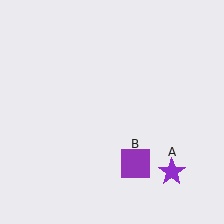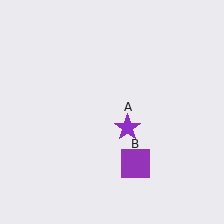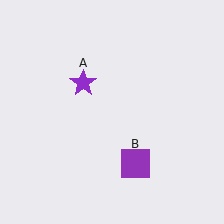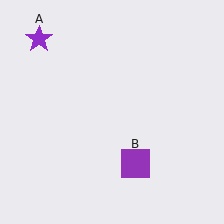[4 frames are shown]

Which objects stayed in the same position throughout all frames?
Purple square (object B) remained stationary.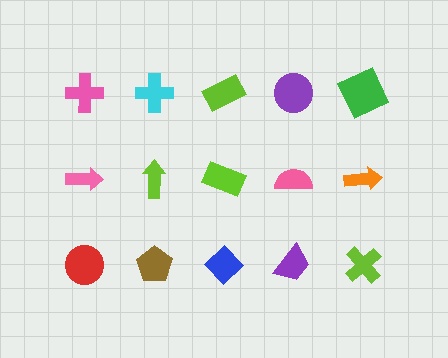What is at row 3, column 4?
A purple trapezoid.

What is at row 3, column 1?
A red circle.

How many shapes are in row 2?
5 shapes.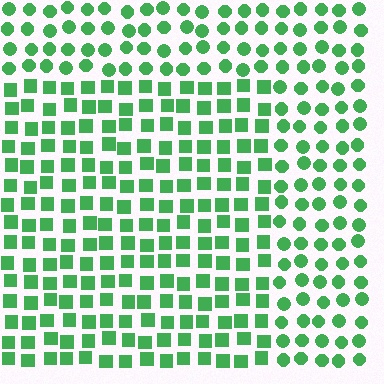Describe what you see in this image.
The image is filled with small green elements arranged in a uniform grid. A rectangle-shaped region contains squares, while the surrounding area contains circles. The boundary is defined purely by the change in element shape.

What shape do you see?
I see a rectangle.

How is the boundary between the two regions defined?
The boundary is defined by a change in element shape: squares inside vs. circles outside. All elements share the same color and spacing.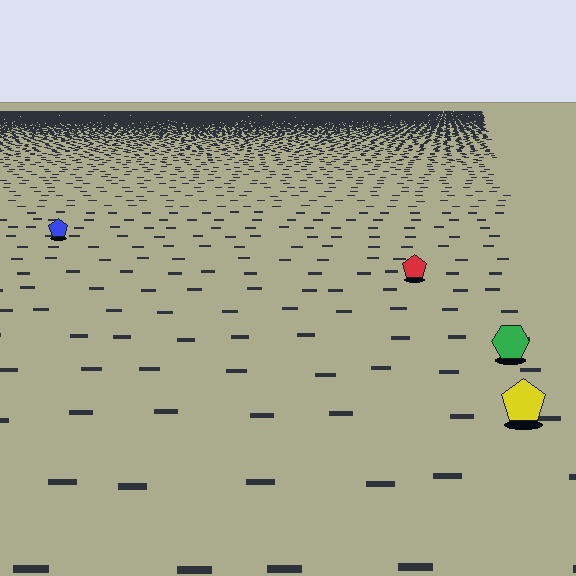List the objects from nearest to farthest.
From nearest to farthest: the yellow pentagon, the green hexagon, the red pentagon, the blue pentagon.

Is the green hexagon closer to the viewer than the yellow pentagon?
No. The yellow pentagon is closer — you can tell from the texture gradient: the ground texture is coarser near it.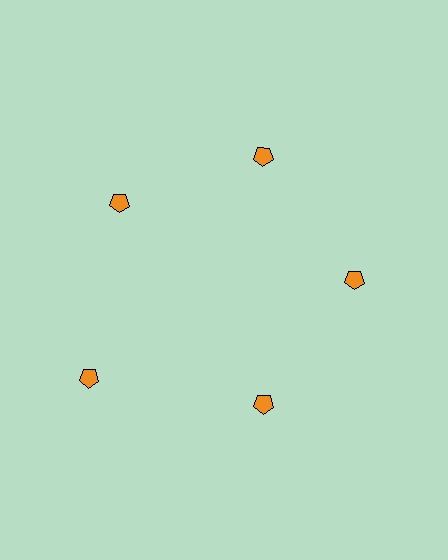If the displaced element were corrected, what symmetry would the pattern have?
It would have 5-fold rotational symmetry — the pattern would map onto itself every 72 degrees.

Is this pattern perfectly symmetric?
No. The 5 orange pentagons are arranged in a ring, but one element near the 8 o'clock position is pushed outward from the center, breaking the 5-fold rotational symmetry.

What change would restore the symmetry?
The symmetry would be restored by moving it inward, back onto the ring so that all 5 pentagons sit at equal angles and equal distance from the center.